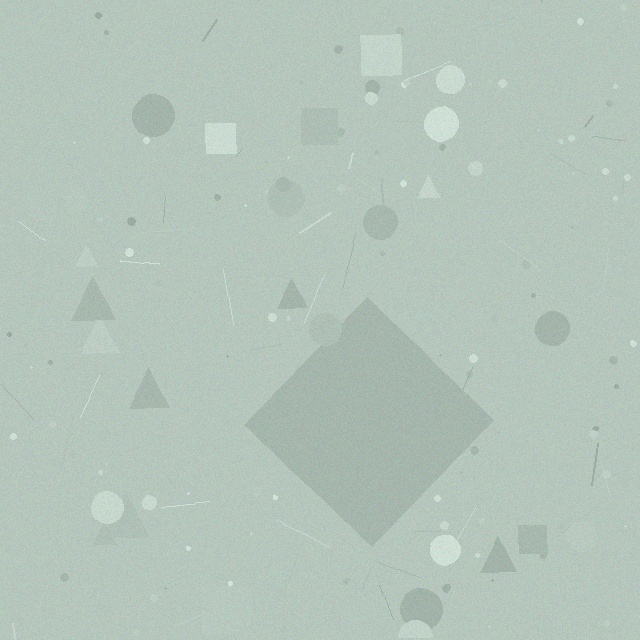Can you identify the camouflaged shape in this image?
The camouflaged shape is a diamond.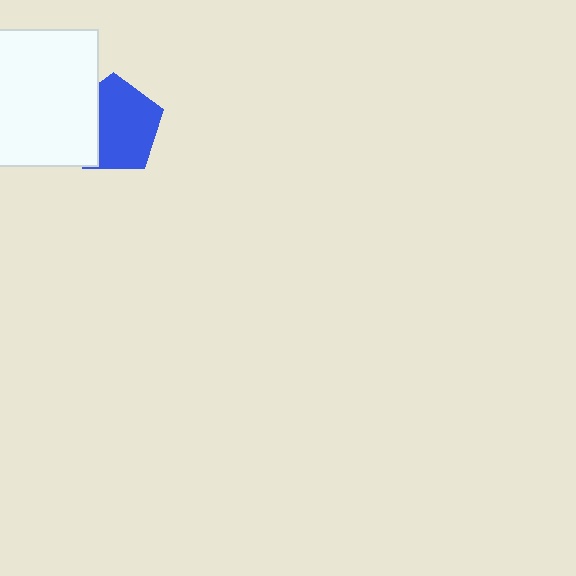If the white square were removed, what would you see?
You would see the complete blue pentagon.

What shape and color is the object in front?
The object in front is a white square.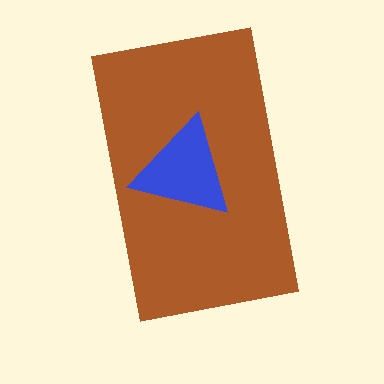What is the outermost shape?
The brown rectangle.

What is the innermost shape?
The blue triangle.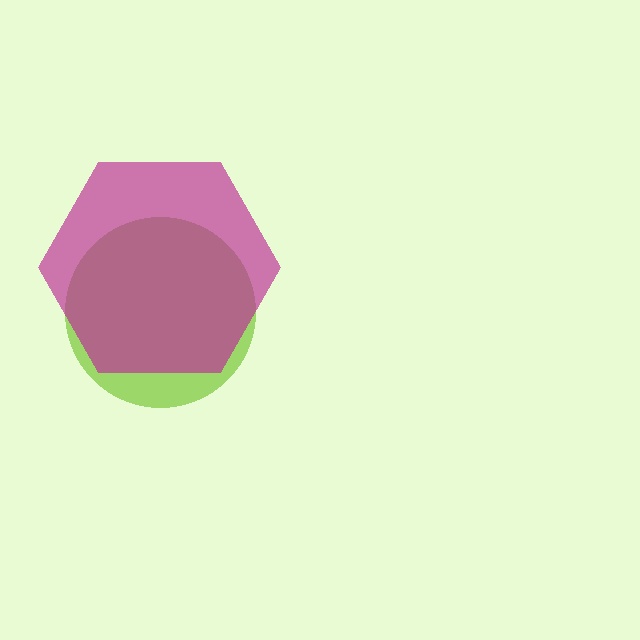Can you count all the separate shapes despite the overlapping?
Yes, there are 2 separate shapes.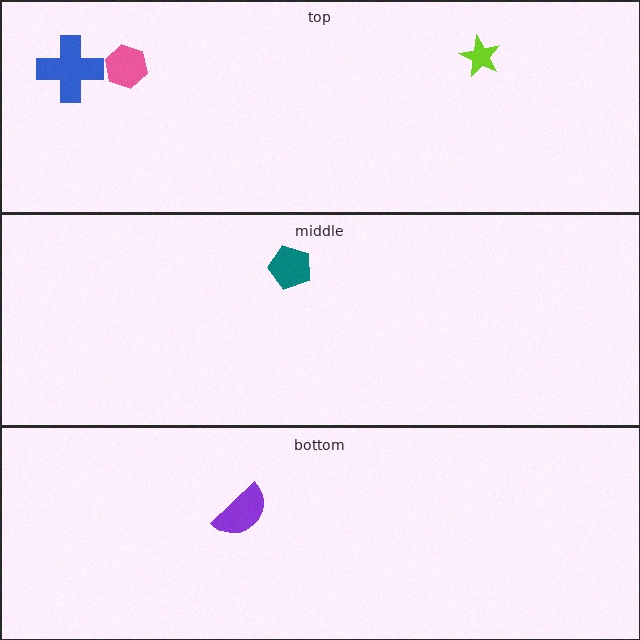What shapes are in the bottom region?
The purple semicircle.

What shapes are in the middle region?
The teal pentagon.